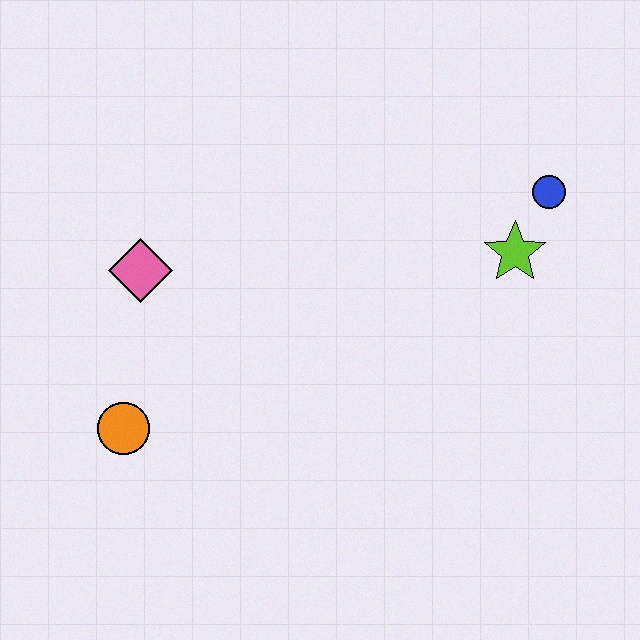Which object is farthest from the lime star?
The orange circle is farthest from the lime star.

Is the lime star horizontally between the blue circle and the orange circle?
Yes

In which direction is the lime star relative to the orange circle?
The lime star is to the right of the orange circle.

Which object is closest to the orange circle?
The pink diamond is closest to the orange circle.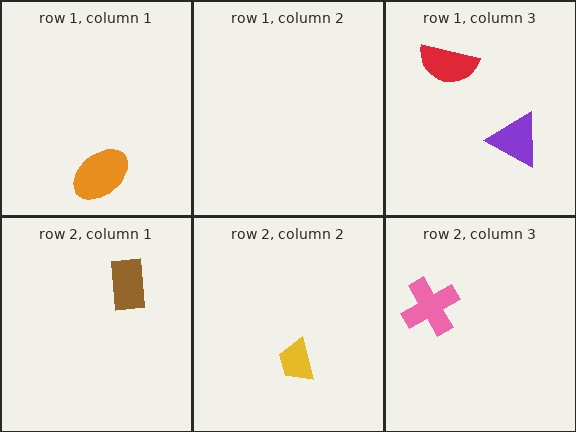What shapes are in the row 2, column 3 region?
The pink cross.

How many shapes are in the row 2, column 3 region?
1.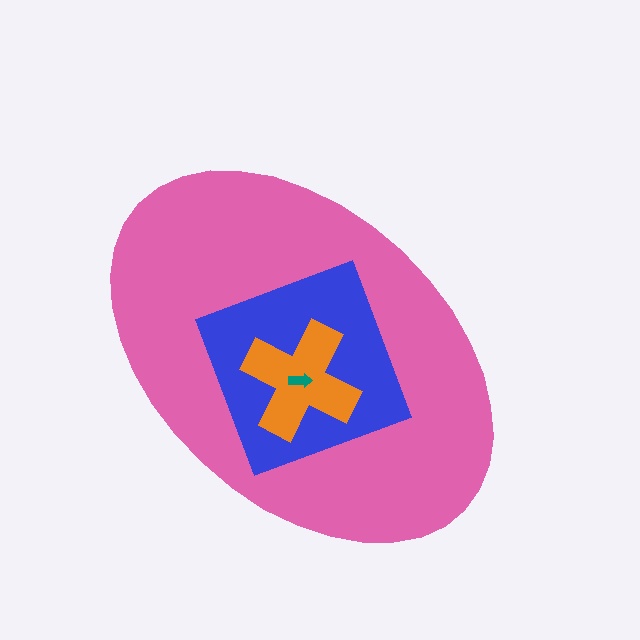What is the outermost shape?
The pink ellipse.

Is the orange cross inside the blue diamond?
Yes.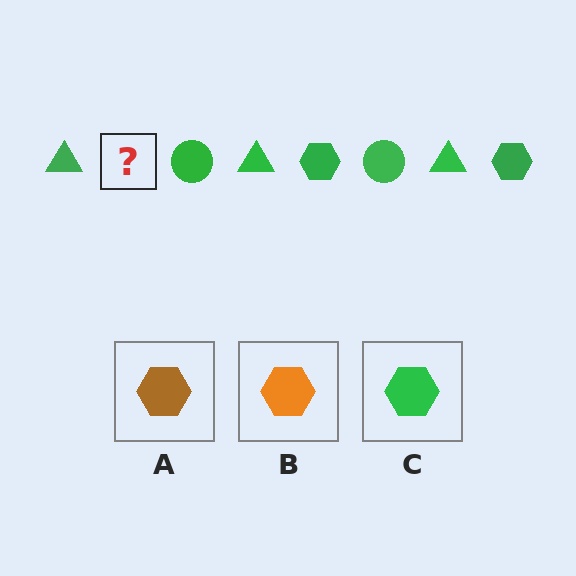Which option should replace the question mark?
Option C.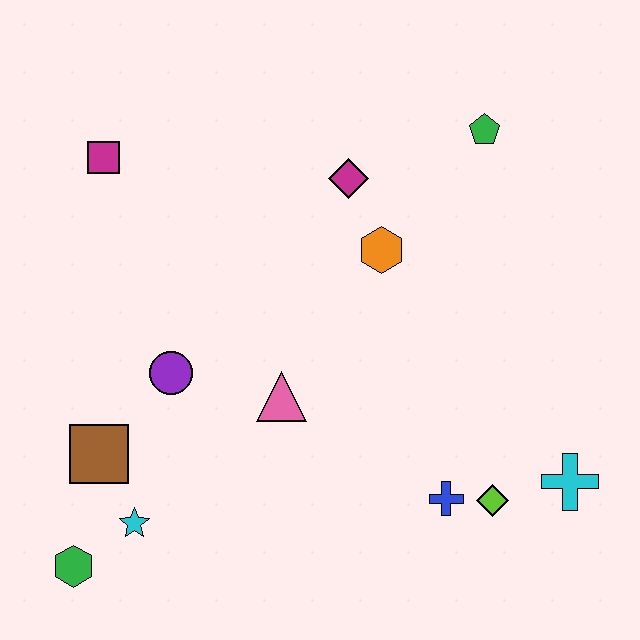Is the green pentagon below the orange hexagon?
No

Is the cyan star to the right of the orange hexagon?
No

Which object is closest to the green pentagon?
The magenta diamond is closest to the green pentagon.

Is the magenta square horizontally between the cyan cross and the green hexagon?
Yes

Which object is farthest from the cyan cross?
The magenta square is farthest from the cyan cross.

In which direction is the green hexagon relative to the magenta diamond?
The green hexagon is below the magenta diamond.